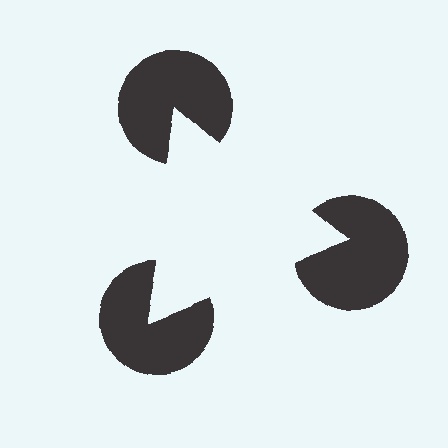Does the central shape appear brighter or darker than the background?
It typically appears slightly brighter than the background, even though no actual brightness change is drawn.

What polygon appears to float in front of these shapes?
An illusory triangle — its edges are inferred from the aligned wedge cuts in the pac-man discs, not physically drawn.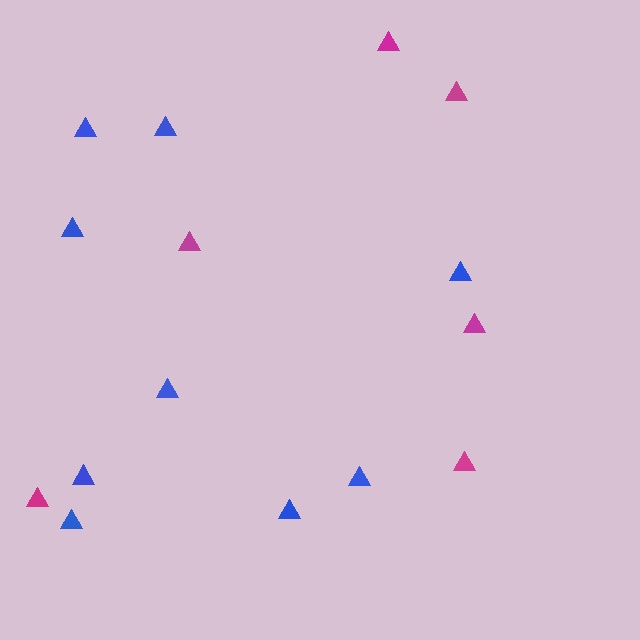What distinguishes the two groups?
There are 2 groups: one group of blue triangles (9) and one group of magenta triangles (6).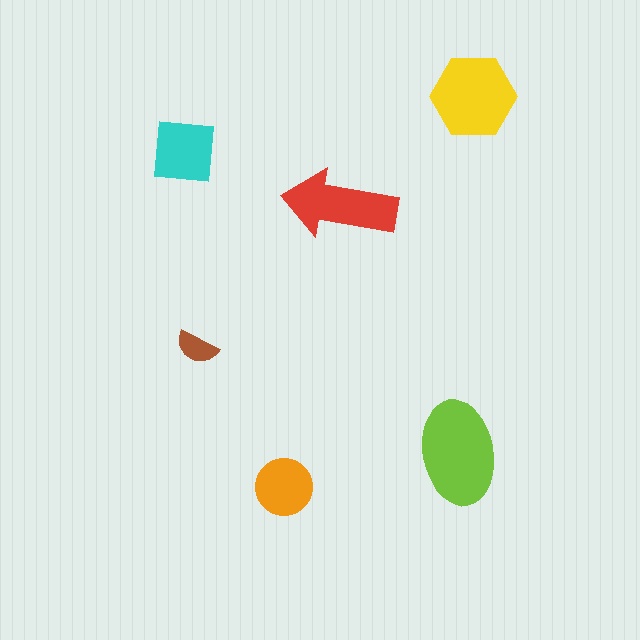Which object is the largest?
The lime ellipse.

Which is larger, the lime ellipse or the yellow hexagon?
The lime ellipse.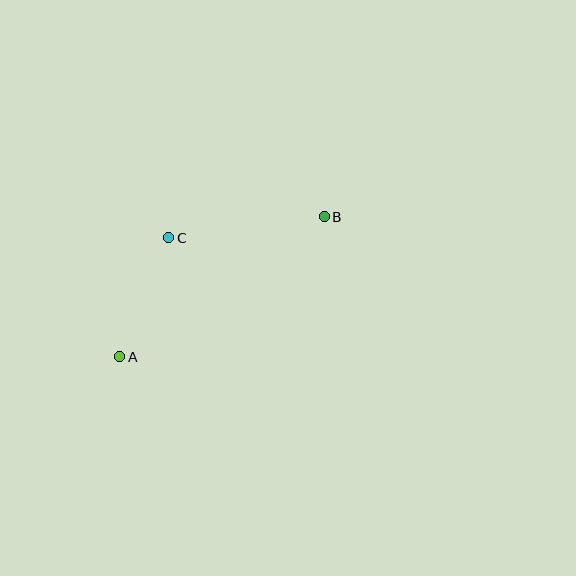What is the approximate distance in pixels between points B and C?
The distance between B and C is approximately 157 pixels.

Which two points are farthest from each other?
Points A and B are farthest from each other.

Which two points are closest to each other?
Points A and C are closest to each other.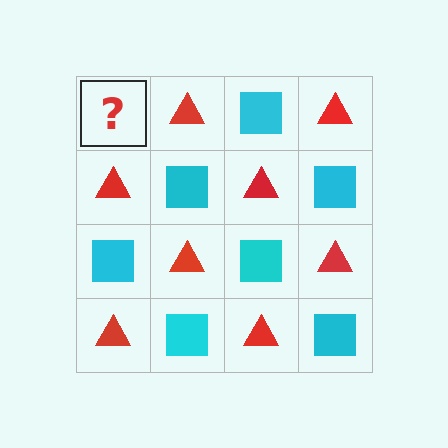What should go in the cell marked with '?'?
The missing cell should contain a cyan square.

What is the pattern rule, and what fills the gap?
The rule is that it alternates cyan square and red triangle in a checkerboard pattern. The gap should be filled with a cyan square.